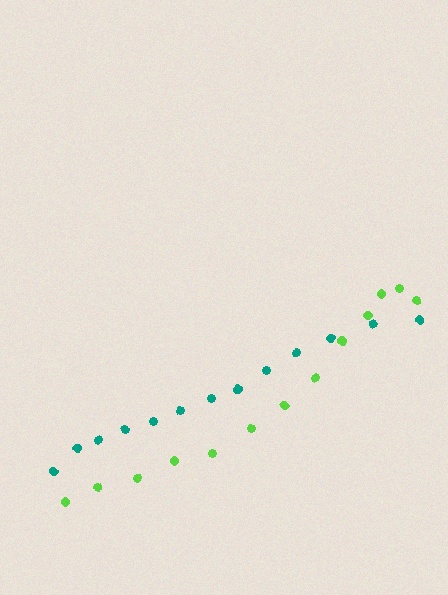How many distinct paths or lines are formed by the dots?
There are 2 distinct paths.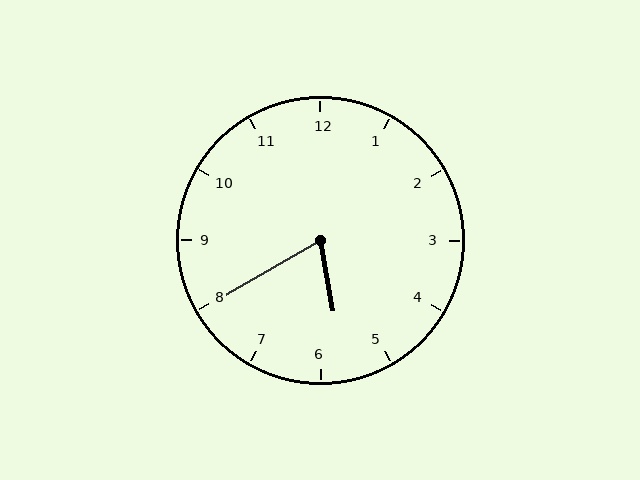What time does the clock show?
5:40.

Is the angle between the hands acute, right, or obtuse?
It is acute.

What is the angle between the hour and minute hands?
Approximately 70 degrees.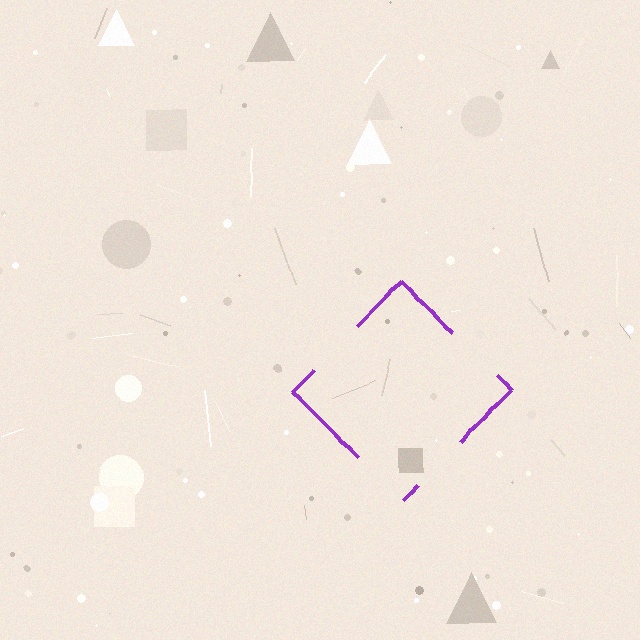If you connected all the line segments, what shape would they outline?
They would outline a diamond.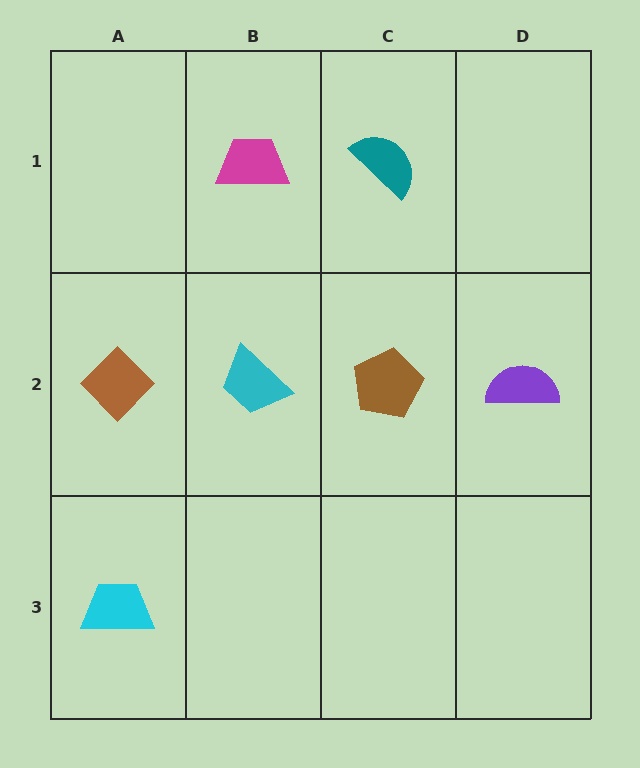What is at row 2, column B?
A cyan trapezoid.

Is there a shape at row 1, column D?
No, that cell is empty.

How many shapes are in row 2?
4 shapes.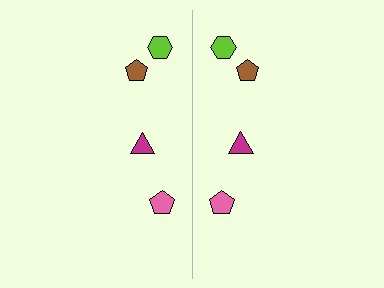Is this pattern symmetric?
Yes, this pattern has bilateral (reflection) symmetry.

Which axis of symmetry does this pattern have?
The pattern has a vertical axis of symmetry running through the center of the image.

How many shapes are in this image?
There are 8 shapes in this image.